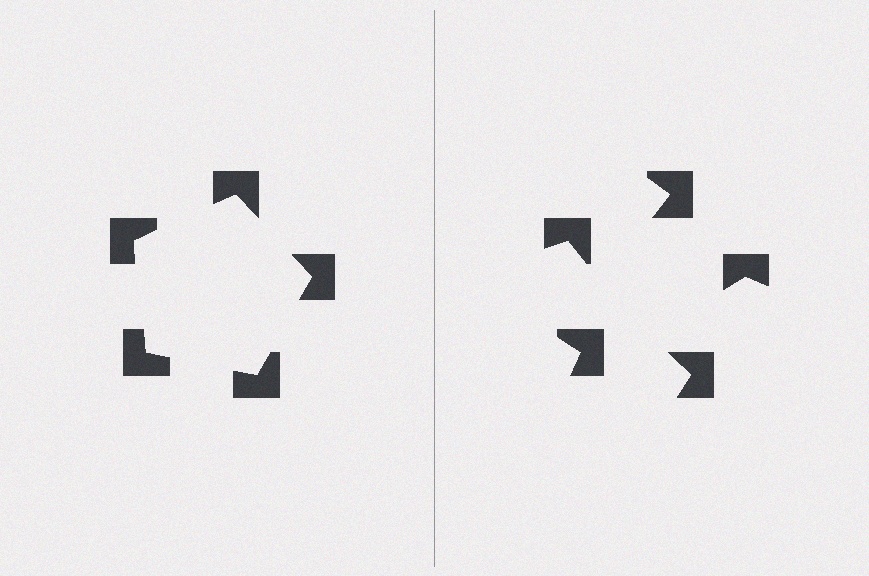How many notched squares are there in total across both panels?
10 — 5 on each side.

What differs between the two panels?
The notched squares are positioned identically on both sides; only the wedge orientations differ. On the left they align to a pentagon; on the right they are misaligned.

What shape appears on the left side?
An illusory pentagon.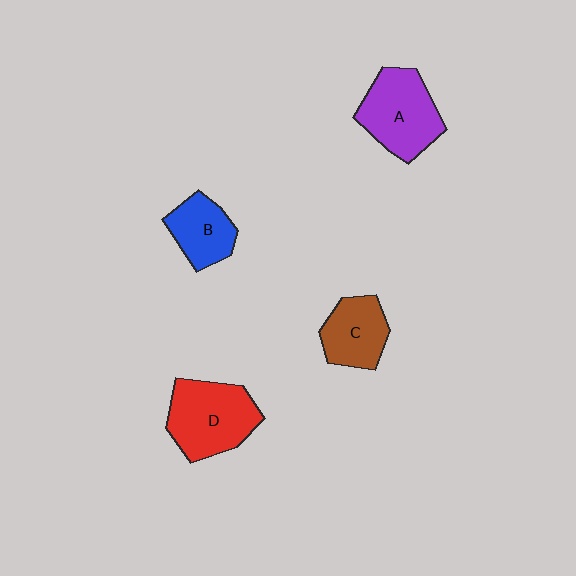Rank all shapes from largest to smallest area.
From largest to smallest: D (red), A (purple), C (brown), B (blue).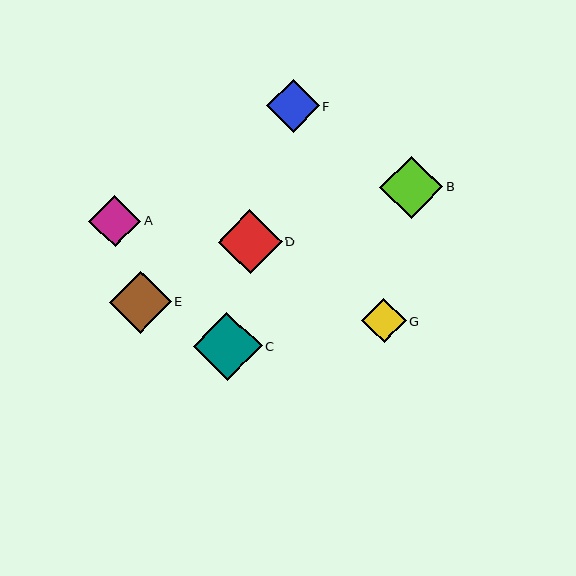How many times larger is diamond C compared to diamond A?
Diamond C is approximately 1.3 times the size of diamond A.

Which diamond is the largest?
Diamond C is the largest with a size of approximately 68 pixels.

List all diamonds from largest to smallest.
From largest to smallest: C, D, B, E, F, A, G.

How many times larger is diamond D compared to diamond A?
Diamond D is approximately 1.2 times the size of diamond A.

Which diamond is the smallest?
Diamond G is the smallest with a size of approximately 45 pixels.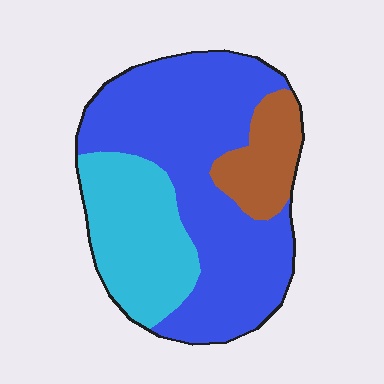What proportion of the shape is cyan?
Cyan takes up between a sixth and a third of the shape.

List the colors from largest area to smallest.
From largest to smallest: blue, cyan, brown.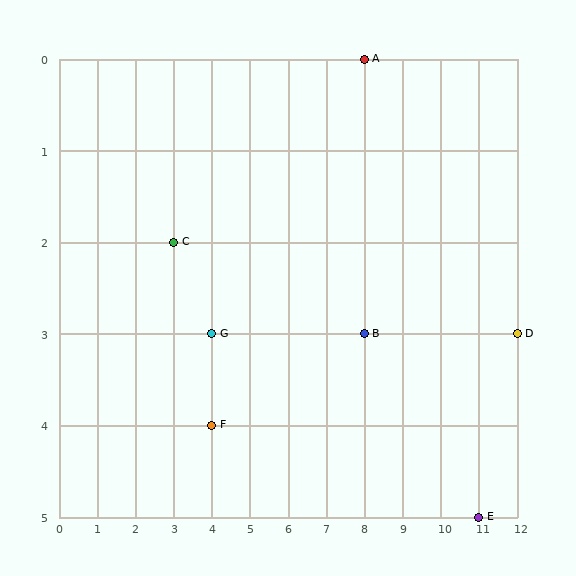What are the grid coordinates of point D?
Point D is at grid coordinates (12, 3).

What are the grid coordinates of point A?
Point A is at grid coordinates (8, 0).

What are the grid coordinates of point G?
Point G is at grid coordinates (4, 3).